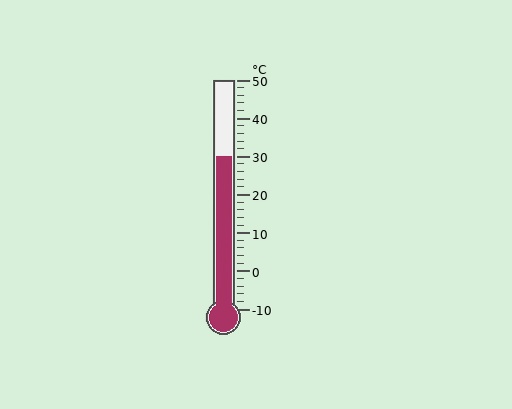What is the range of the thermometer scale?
The thermometer scale ranges from -10°C to 50°C.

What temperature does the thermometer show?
The thermometer shows approximately 30°C.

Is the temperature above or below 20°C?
The temperature is above 20°C.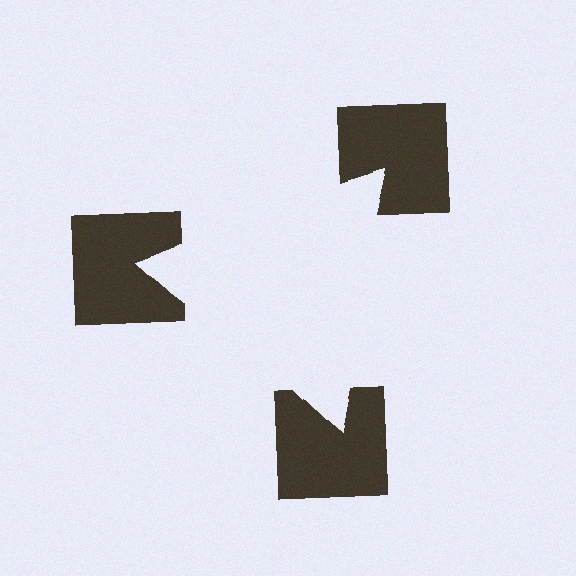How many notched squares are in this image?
There are 3 — one at each vertex of the illusory triangle.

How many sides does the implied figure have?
3 sides.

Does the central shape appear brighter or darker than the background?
It typically appears slightly brighter than the background, even though no actual brightness change is drawn.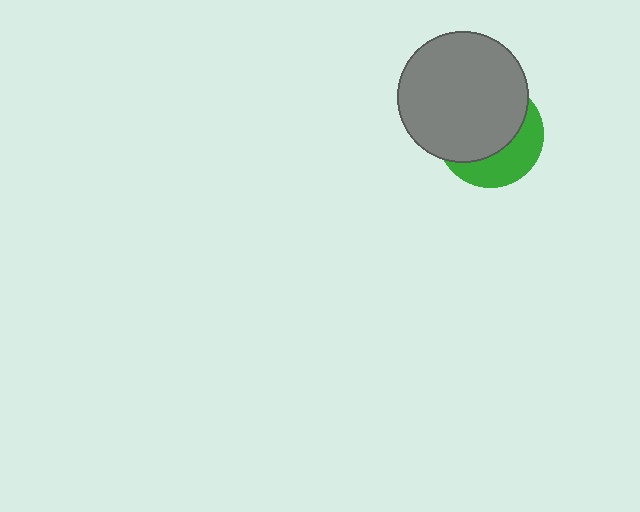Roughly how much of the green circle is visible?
A small part of it is visible (roughly 36%).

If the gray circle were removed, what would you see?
You would see the complete green circle.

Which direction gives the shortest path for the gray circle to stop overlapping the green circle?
Moving toward the upper-left gives the shortest separation.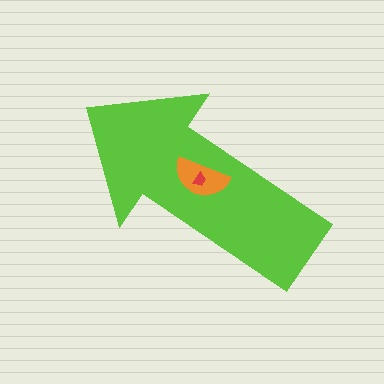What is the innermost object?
The red trapezoid.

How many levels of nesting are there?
3.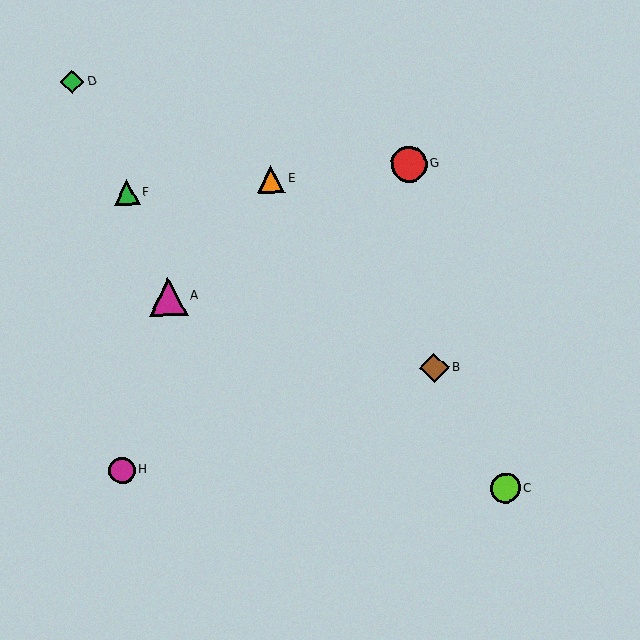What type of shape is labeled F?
Shape F is a green triangle.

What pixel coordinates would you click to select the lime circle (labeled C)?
Click at (505, 488) to select the lime circle C.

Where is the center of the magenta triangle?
The center of the magenta triangle is at (168, 297).